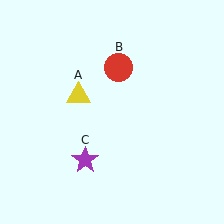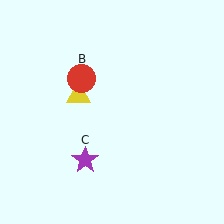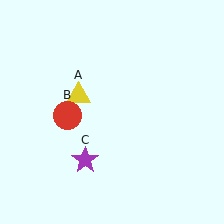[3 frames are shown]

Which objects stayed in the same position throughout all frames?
Yellow triangle (object A) and purple star (object C) remained stationary.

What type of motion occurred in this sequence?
The red circle (object B) rotated counterclockwise around the center of the scene.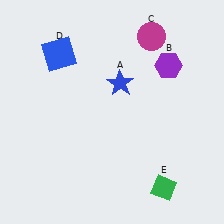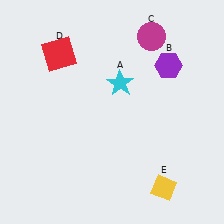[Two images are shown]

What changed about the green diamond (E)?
In Image 1, E is green. In Image 2, it changed to yellow.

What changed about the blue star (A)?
In Image 1, A is blue. In Image 2, it changed to cyan.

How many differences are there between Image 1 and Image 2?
There are 3 differences between the two images.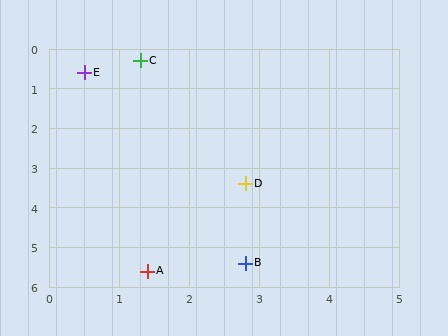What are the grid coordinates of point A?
Point A is at approximately (1.4, 5.6).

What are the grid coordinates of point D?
Point D is at approximately (2.8, 3.4).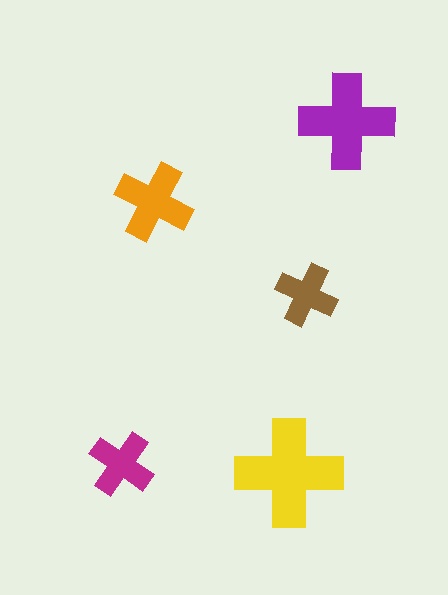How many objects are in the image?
There are 5 objects in the image.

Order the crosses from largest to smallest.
the yellow one, the purple one, the orange one, the magenta one, the brown one.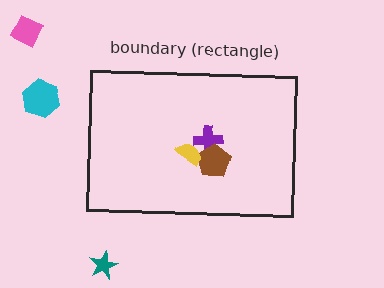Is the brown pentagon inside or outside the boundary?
Inside.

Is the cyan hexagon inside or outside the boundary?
Outside.